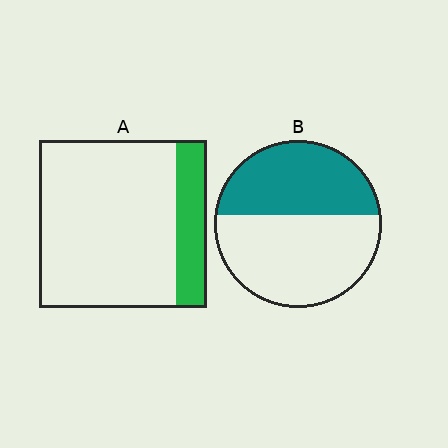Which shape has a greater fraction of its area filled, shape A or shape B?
Shape B.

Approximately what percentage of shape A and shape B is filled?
A is approximately 20% and B is approximately 45%.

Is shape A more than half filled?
No.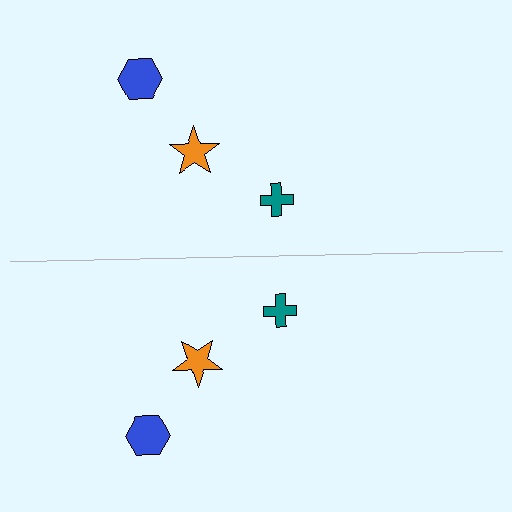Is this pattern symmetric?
Yes, this pattern has bilateral (reflection) symmetry.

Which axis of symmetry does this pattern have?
The pattern has a horizontal axis of symmetry running through the center of the image.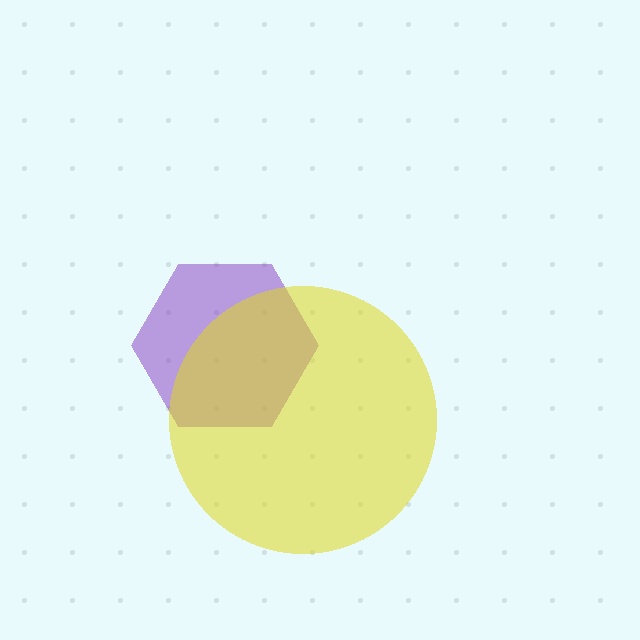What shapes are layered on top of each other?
The layered shapes are: a purple hexagon, a yellow circle.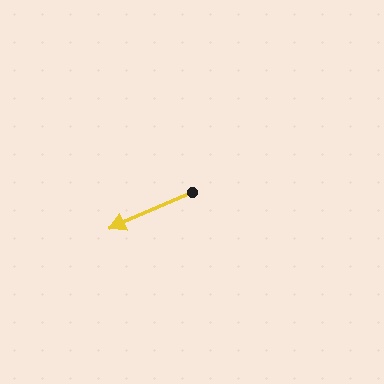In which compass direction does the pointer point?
Southwest.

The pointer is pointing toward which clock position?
Roughly 8 o'clock.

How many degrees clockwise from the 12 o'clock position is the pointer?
Approximately 246 degrees.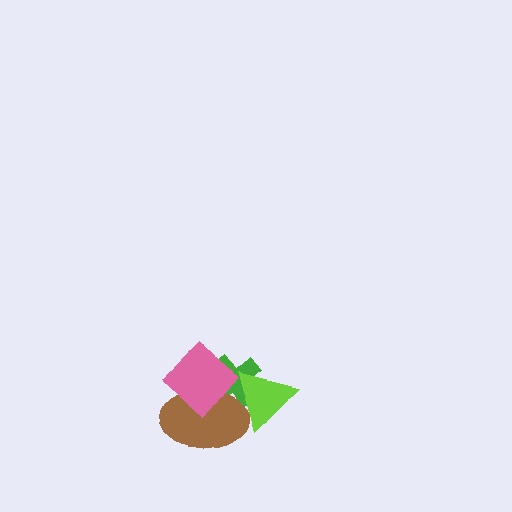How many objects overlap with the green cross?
3 objects overlap with the green cross.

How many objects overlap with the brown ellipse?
3 objects overlap with the brown ellipse.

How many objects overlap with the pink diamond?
3 objects overlap with the pink diamond.